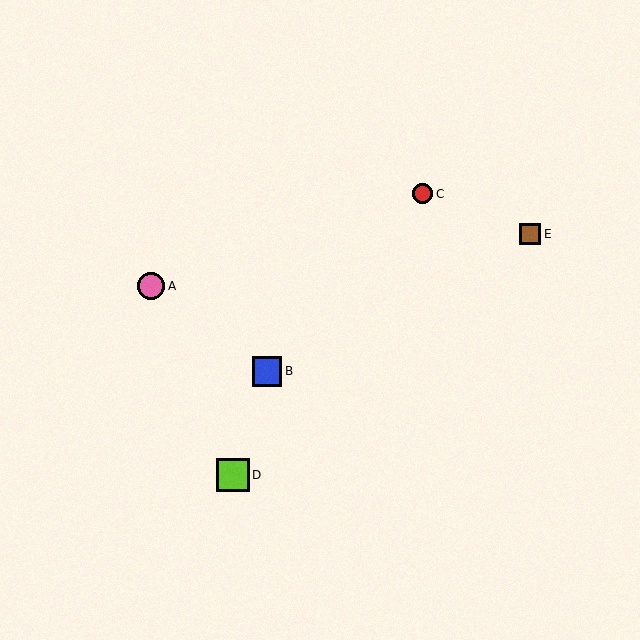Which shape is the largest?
The lime square (labeled D) is the largest.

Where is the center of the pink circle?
The center of the pink circle is at (151, 286).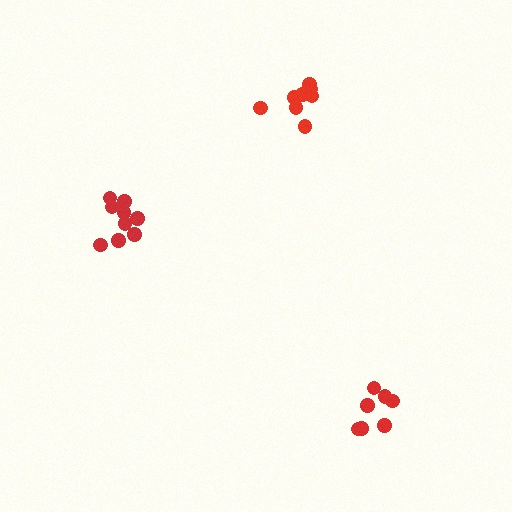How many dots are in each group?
Group 1: 7 dots, Group 2: 9 dots, Group 3: 8 dots (24 total).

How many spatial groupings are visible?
There are 3 spatial groupings.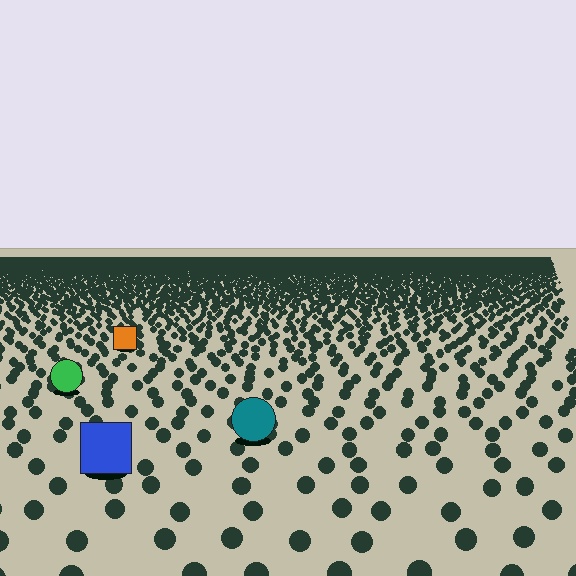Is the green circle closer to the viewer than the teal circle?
No. The teal circle is closer — you can tell from the texture gradient: the ground texture is coarser near it.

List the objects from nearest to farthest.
From nearest to farthest: the blue square, the teal circle, the green circle, the orange square.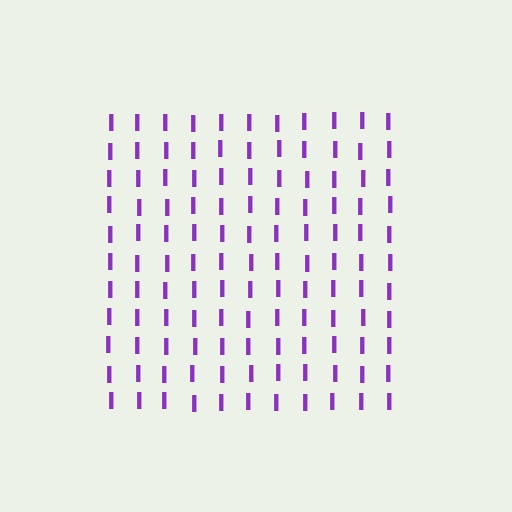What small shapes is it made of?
It is made of small letter I's.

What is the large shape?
The large shape is a square.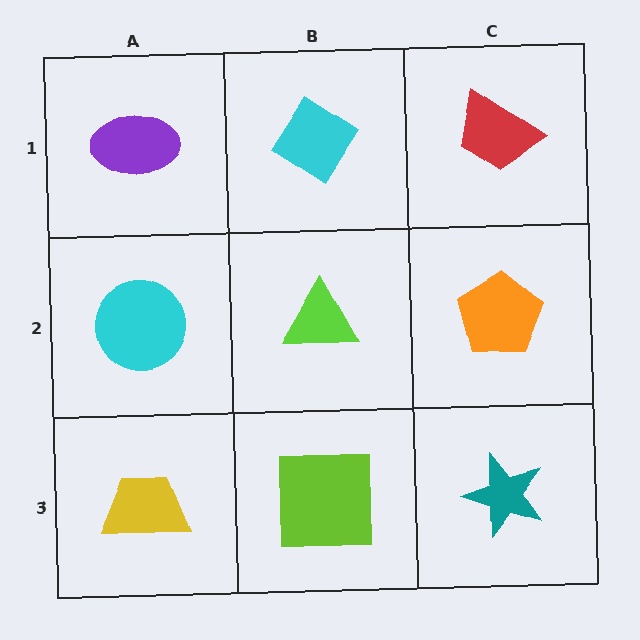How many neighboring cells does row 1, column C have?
2.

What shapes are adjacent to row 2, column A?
A purple ellipse (row 1, column A), a yellow trapezoid (row 3, column A), a lime triangle (row 2, column B).